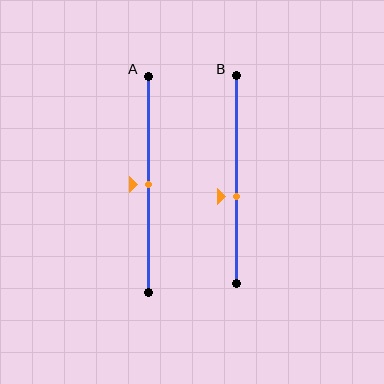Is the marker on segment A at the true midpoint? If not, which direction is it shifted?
Yes, the marker on segment A is at the true midpoint.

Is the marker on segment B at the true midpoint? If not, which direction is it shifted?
No, the marker on segment B is shifted downward by about 8% of the segment length.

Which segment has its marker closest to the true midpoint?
Segment A has its marker closest to the true midpoint.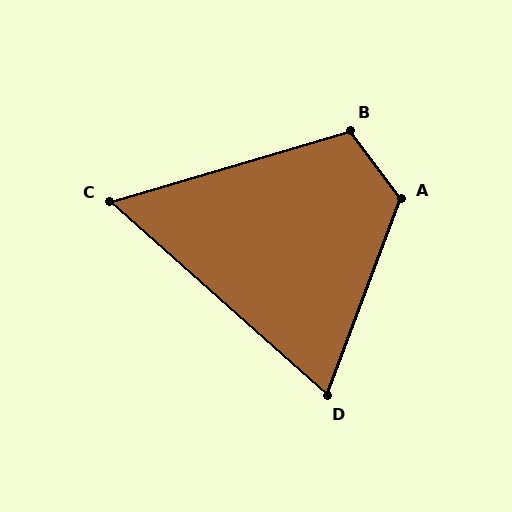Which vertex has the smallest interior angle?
C, at approximately 58 degrees.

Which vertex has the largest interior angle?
A, at approximately 122 degrees.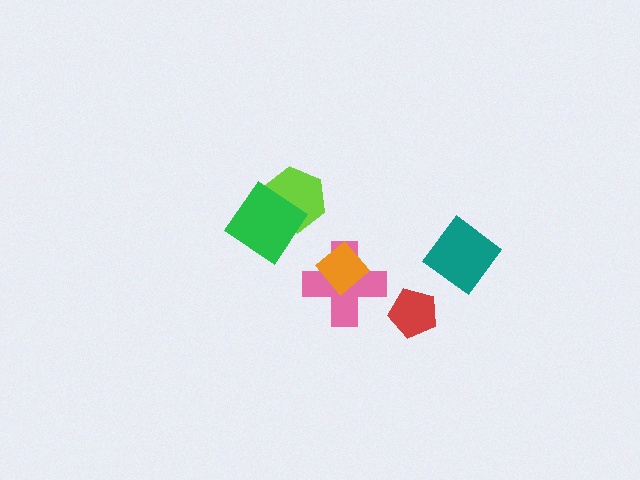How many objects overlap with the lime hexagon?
1 object overlaps with the lime hexagon.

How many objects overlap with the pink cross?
1 object overlaps with the pink cross.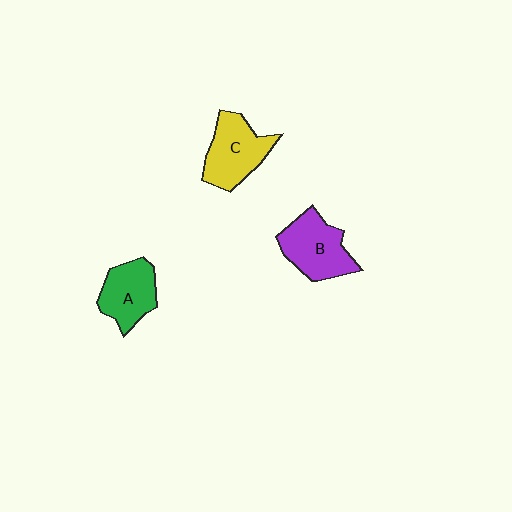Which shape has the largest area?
Shape B (purple).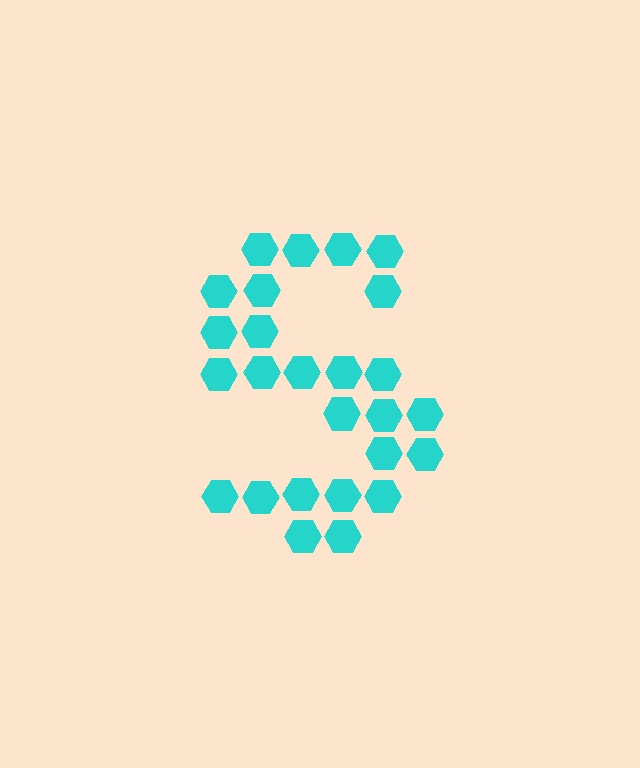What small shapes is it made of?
It is made of small hexagons.